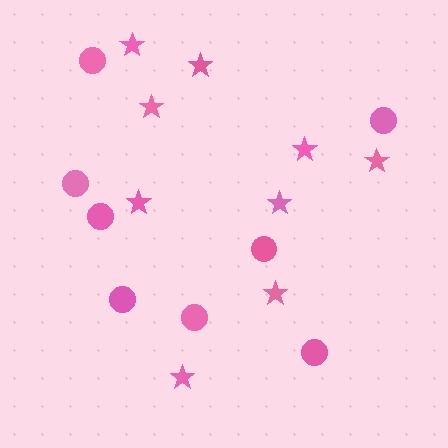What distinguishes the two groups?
There are 2 groups: one group of stars (9) and one group of circles (8).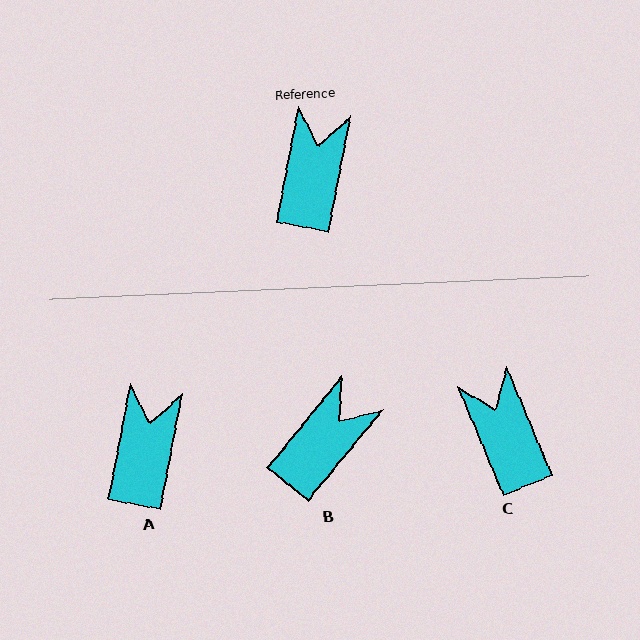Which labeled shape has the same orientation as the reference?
A.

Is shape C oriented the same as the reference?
No, it is off by about 33 degrees.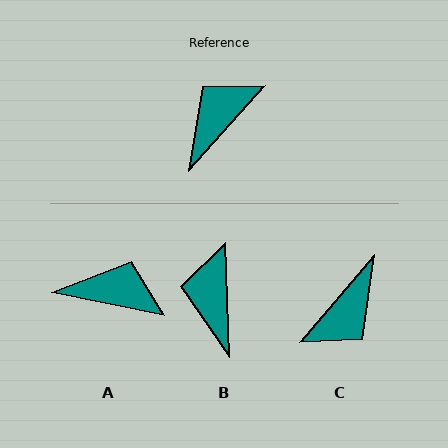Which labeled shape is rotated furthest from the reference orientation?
C, about 178 degrees away.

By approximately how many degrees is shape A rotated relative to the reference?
Approximately 60 degrees clockwise.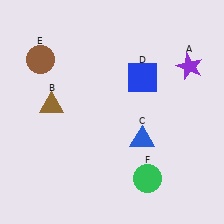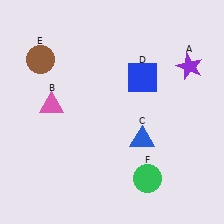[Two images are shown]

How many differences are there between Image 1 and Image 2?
There is 1 difference between the two images.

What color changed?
The triangle (B) changed from brown in Image 1 to pink in Image 2.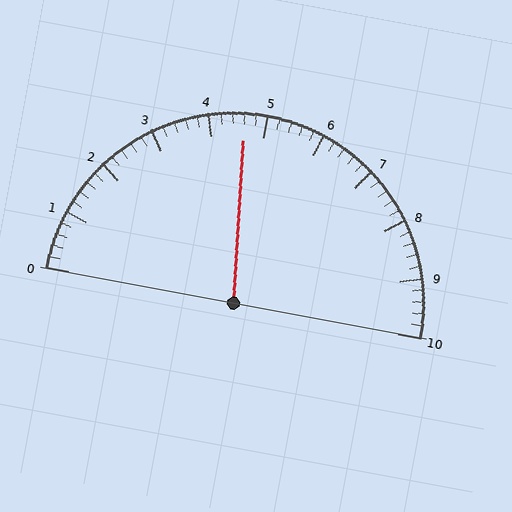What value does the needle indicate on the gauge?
The needle indicates approximately 4.6.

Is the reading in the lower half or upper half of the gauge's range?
The reading is in the lower half of the range (0 to 10).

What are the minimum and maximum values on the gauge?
The gauge ranges from 0 to 10.